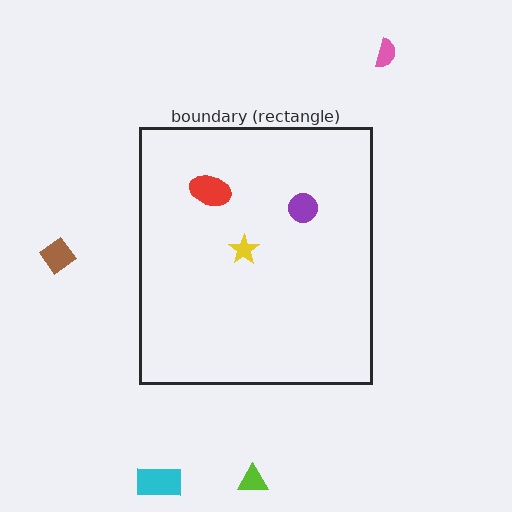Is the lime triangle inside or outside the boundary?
Outside.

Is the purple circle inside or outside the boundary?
Inside.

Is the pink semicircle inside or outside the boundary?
Outside.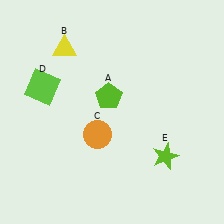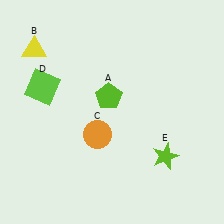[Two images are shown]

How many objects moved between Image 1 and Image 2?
1 object moved between the two images.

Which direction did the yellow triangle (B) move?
The yellow triangle (B) moved left.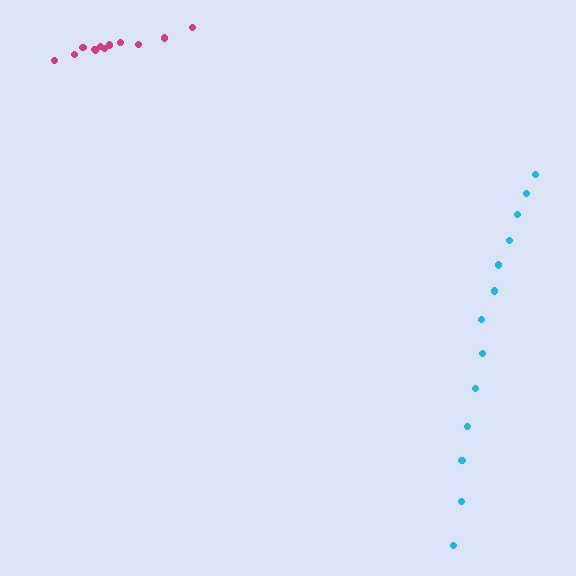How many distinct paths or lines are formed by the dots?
There are 2 distinct paths.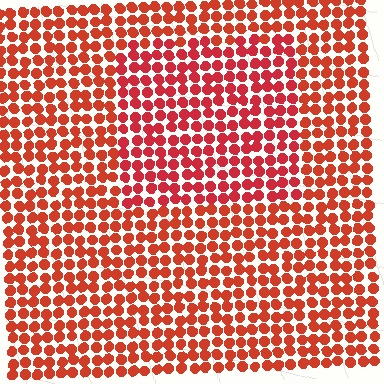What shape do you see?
I see a rectangle.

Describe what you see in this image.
The image is filled with small red elements in a uniform arrangement. A rectangle-shaped region is visible where the elements are tinted to a slightly different hue, forming a subtle color boundary.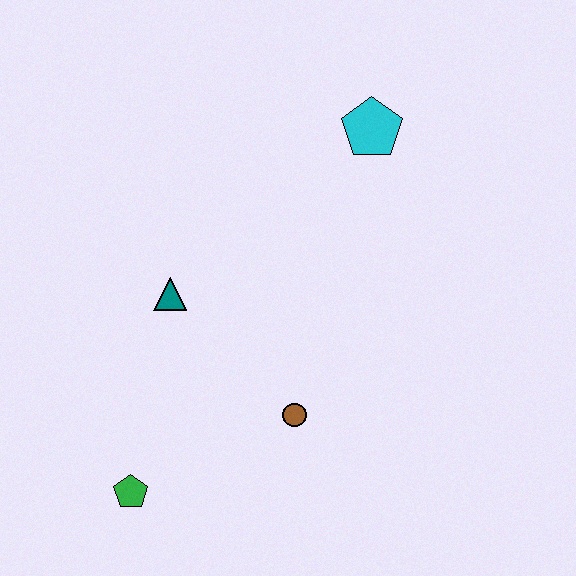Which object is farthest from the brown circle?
The cyan pentagon is farthest from the brown circle.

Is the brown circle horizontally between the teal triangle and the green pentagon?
No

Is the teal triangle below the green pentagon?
No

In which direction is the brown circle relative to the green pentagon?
The brown circle is to the right of the green pentagon.